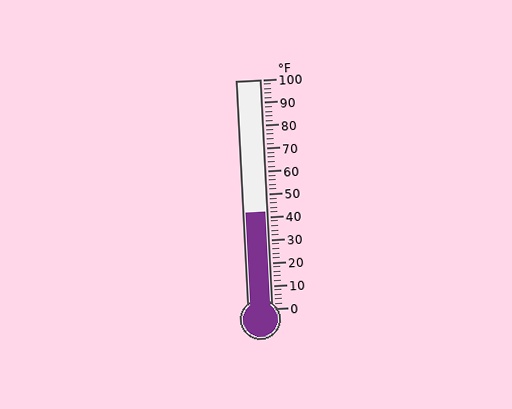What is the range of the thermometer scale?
The thermometer scale ranges from 0°F to 100°F.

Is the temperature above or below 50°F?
The temperature is below 50°F.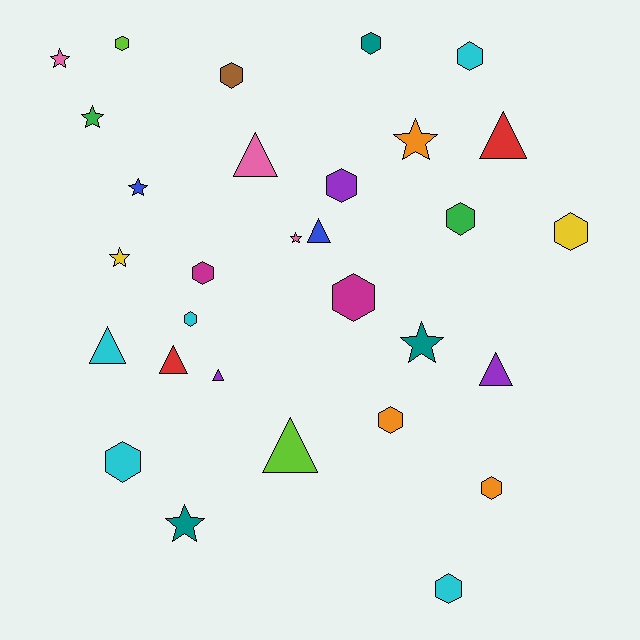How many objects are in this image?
There are 30 objects.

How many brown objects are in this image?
There is 1 brown object.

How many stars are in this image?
There are 8 stars.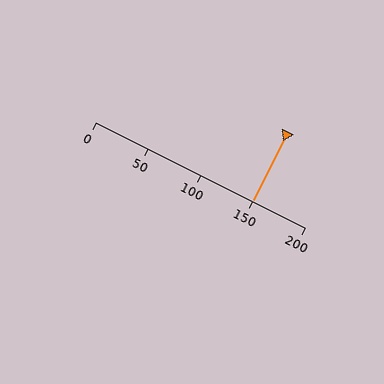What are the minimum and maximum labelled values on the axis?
The axis runs from 0 to 200.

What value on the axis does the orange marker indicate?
The marker indicates approximately 150.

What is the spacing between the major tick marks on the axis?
The major ticks are spaced 50 apart.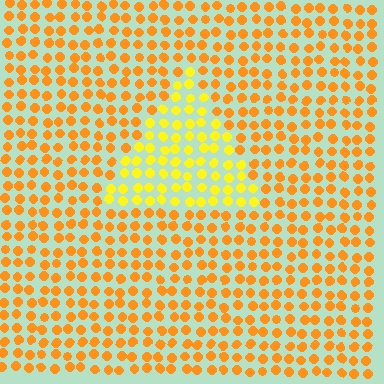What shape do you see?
I see a triangle.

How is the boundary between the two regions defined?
The boundary is defined purely by a slight shift in hue (about 27 degrees). Spacing, size, and orientation are identical on both sides.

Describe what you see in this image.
The image is filled with small orange elements in a uniform arrangement. A triangle-shaped region is visible where the elements are tinted to a slightly different hue, forming a subtle color boundary.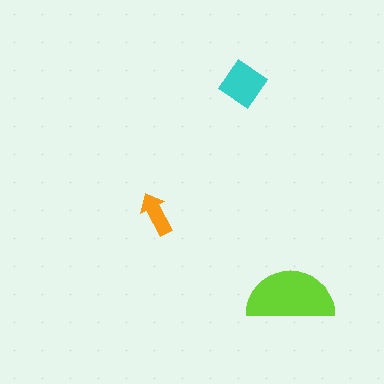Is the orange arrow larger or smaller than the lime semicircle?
Smaller.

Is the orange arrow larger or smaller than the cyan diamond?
Smaller.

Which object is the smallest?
The orange arrow.